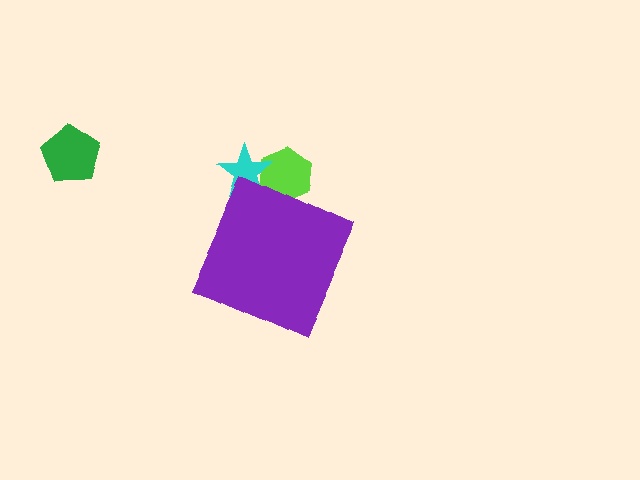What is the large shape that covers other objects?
A purple diamond.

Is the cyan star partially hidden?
Yes, the cyan star is partially hidden behind the purple diamond.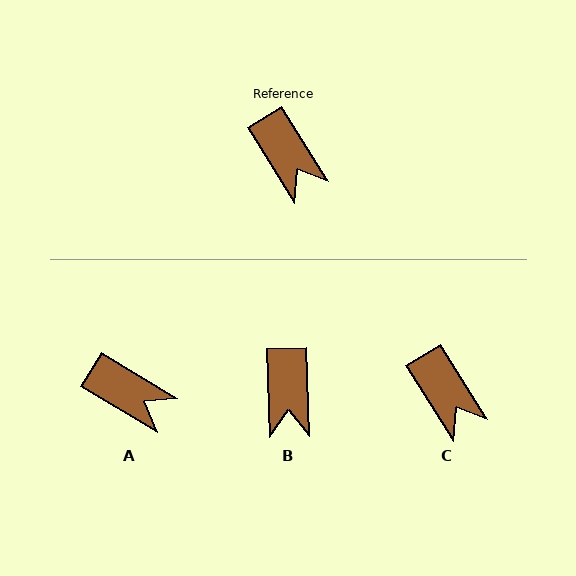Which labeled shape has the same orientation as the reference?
C.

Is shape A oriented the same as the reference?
No, it is off by about 27 degrees.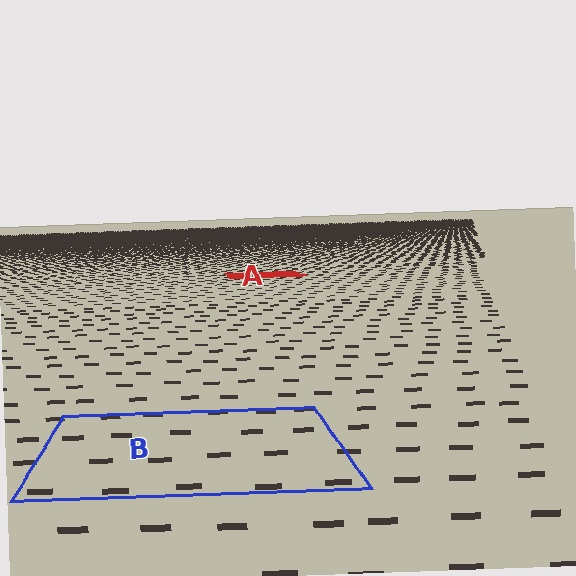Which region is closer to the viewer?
Region B is closer. The texture elements there are larger and more spread out.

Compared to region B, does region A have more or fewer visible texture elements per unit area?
Region A has more texture elements per unit area — they are packed more densely because it is farther away.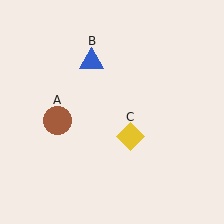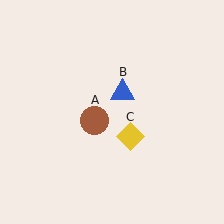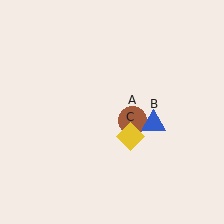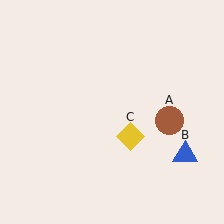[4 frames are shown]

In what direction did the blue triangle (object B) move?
The blue triangle (object B) moved down and to the right.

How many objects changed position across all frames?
2 objects changed position: brown circle (object A), blue triangle (object B).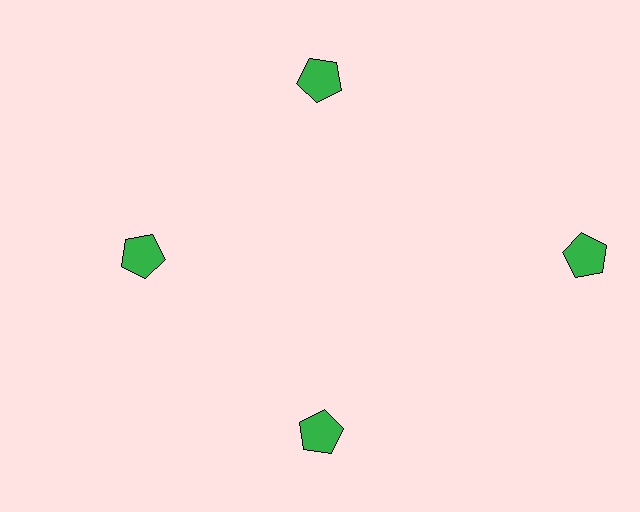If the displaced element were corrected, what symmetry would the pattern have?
It would have 4-fold rotational symmetry — the pattern would map onto itself every 90 degrees.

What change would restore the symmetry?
The symmetry would be restored by moving it inward, back onto the ring so that all 4 pentagons sit at equal angles and equal distance from the center.